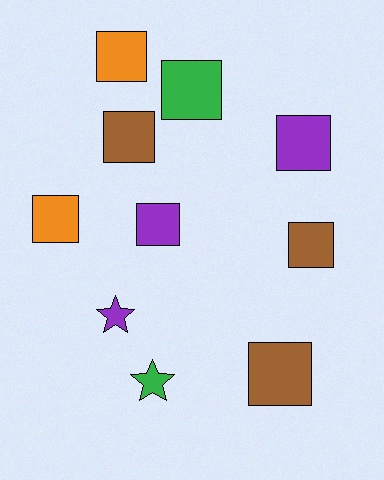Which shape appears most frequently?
Square, with 8 objects.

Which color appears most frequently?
Purple, with 3 objects.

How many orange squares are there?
There are 2 orange squares.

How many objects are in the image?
There are 10 objects.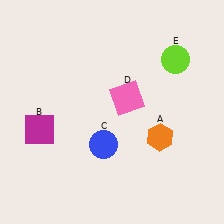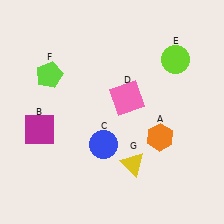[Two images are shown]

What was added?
A lime pentagon (F), a yellow triangle (G) were added in Image 2.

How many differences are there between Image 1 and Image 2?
There are 2 differences between the two images.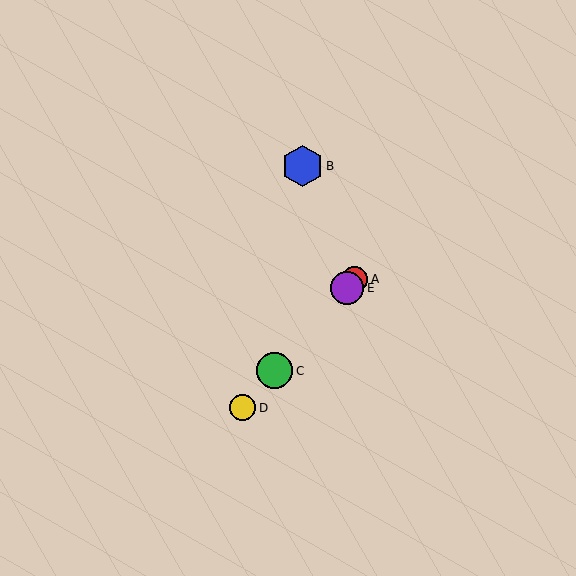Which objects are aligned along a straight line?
Objects A, C, D, E are aligned along a straight line.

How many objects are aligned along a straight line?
4 objects (A, C, D, E) are aligned along a straight line.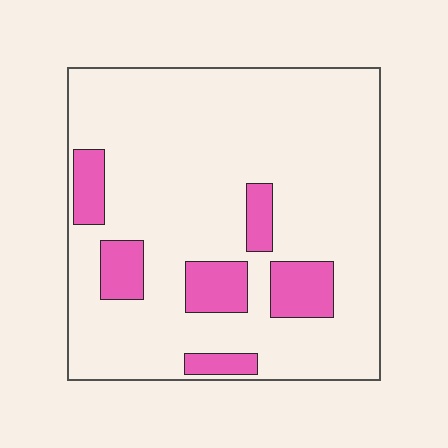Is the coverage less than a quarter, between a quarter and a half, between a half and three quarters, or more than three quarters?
Less than a quarter.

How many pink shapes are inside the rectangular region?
6.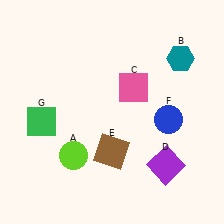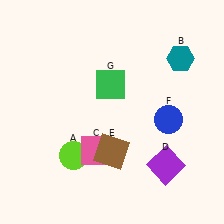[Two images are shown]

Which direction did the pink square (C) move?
The pink square (C) moved down.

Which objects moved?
The objects that moved are: the pink square (C), the green square (G).